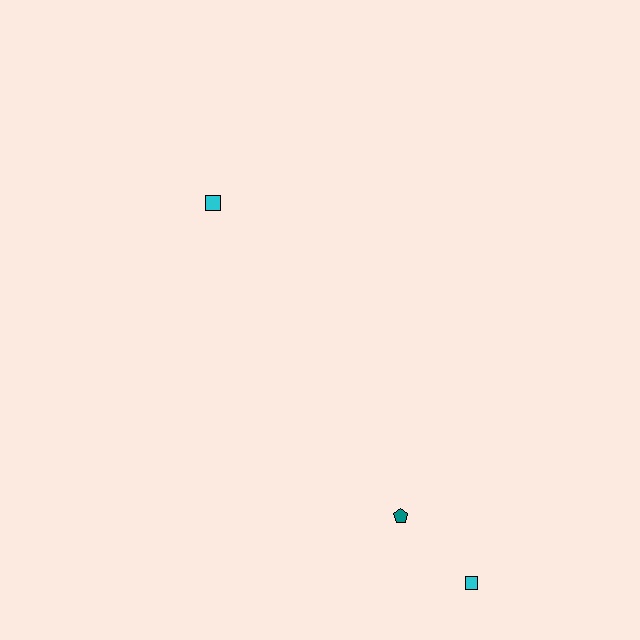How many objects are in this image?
There are 3 objects.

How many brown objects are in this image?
There are no brown objects.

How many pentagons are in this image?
There is 1 pentagon.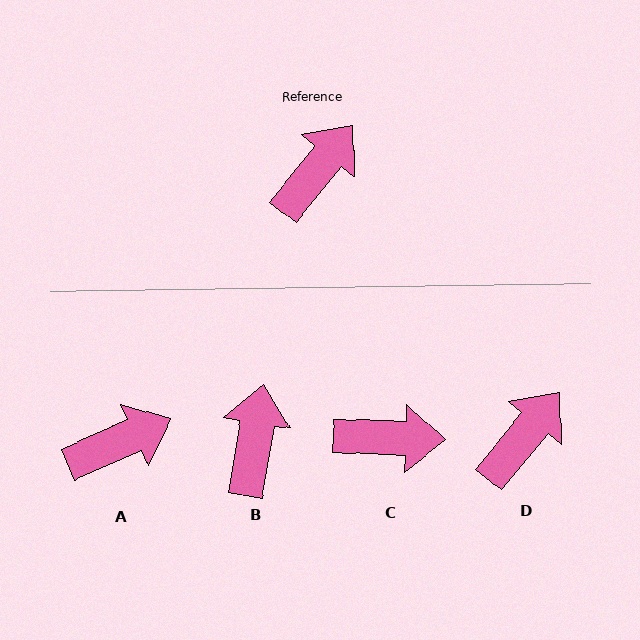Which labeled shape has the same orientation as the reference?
D.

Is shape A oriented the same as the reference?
No, it is off by about 27 degrees.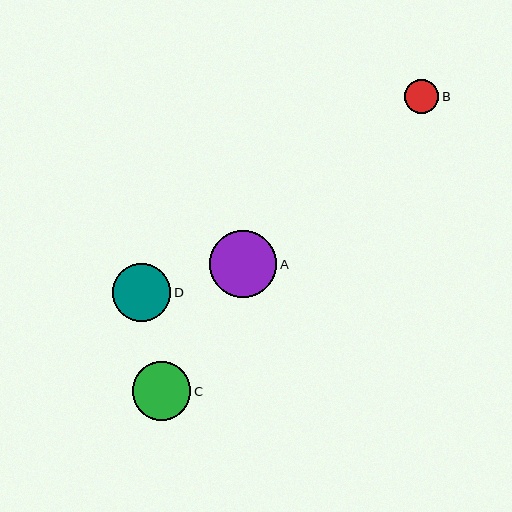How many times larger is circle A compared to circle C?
Circle A is approximately 1.2 times the size of circle C.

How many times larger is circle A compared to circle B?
Circle A is approximately 2.0 times the size of circle B.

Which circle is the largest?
Circle A is the largest with a size of approximately 68 pixels.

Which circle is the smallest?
Circle B is the smallest with a size of approximately 34 pixels.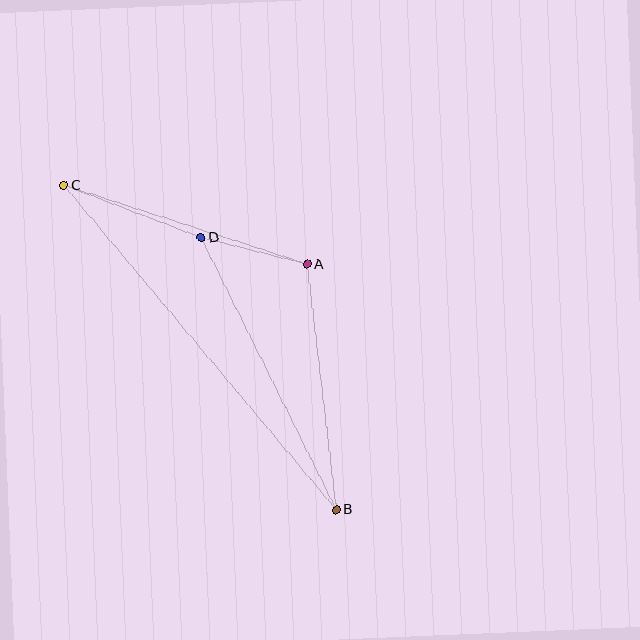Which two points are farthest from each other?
Points B and C are farthest from each other.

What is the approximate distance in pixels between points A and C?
The distance between A and C is approximately 255 pixels.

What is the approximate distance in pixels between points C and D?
The distance between C and D is approximately 147 pixels.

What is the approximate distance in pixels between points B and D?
The distance between B and D is approximately 304 pixels.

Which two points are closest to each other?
Points A and D are closest to each other.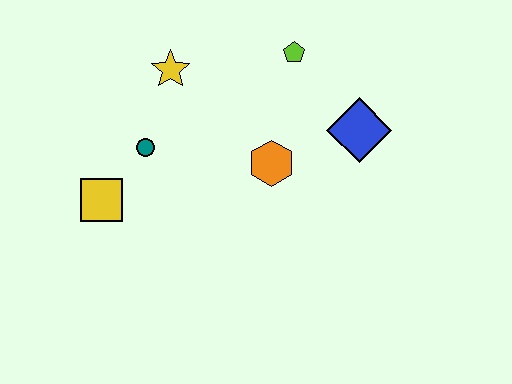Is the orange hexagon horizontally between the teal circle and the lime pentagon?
Yes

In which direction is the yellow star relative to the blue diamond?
The yellow star is to the left of the blue diamond.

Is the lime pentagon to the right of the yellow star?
Yes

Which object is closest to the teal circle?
The yellow square is closest to the teal circle.